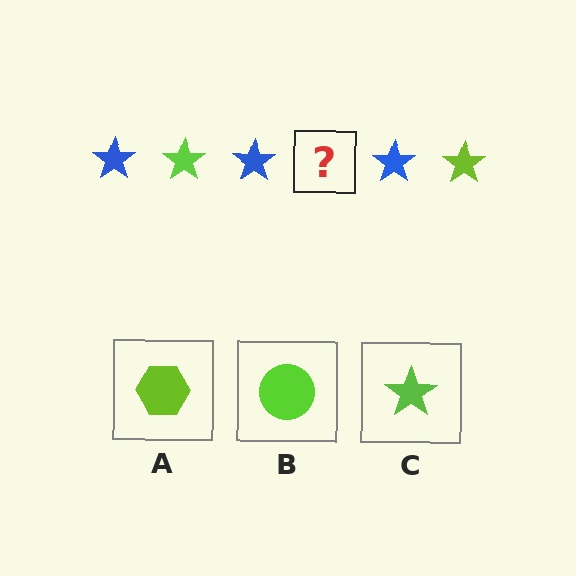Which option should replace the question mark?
Option C.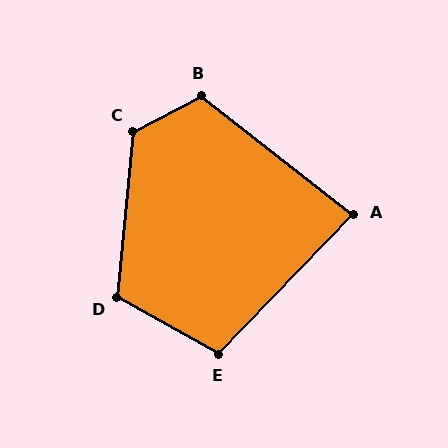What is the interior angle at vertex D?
Approximately 114 degrees (obtuse).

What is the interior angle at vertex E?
Approximately 105 degrees (obtuse).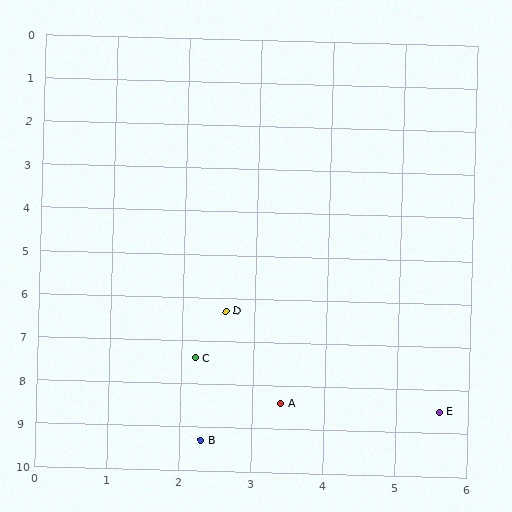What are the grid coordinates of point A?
Point A is at approximately (3.4, 8.4).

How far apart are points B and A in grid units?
Points B and A are about 1.4 grid units apart.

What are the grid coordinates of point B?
Point B is at approximately (2.3, 9.3).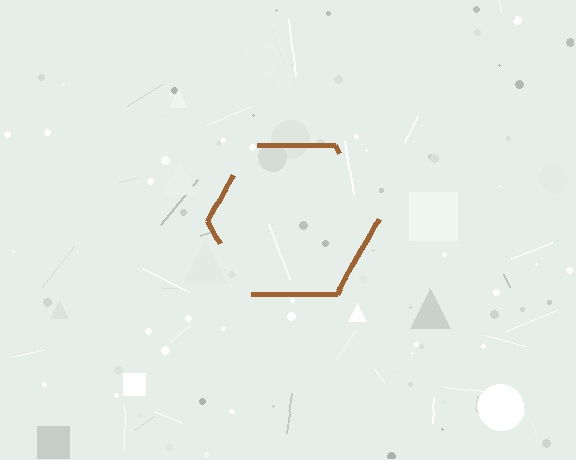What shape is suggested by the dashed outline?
The dashed outline suggests a hexagon.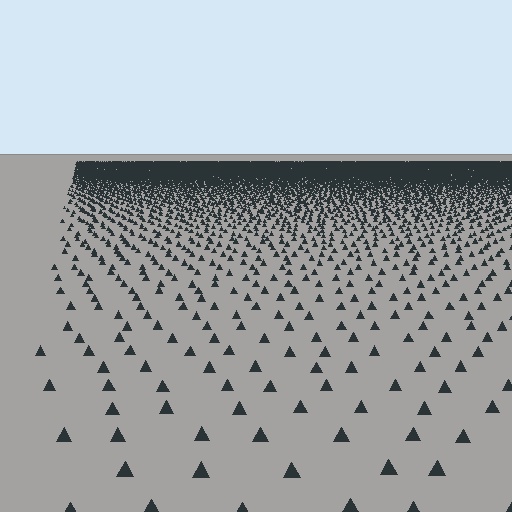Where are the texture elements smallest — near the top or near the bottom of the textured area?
Near the top.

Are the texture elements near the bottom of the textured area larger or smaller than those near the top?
Larger. Near the bottom, elements are closer to the viewer and appear at a bigger on-screen size.